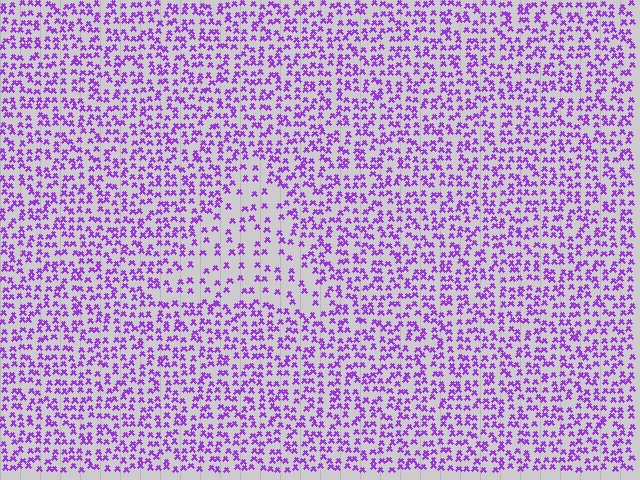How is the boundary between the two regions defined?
The boundary is defined by a change in element density (approximately 2.1x ratio). All elements are the same color, size, and shape.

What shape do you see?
I see a triangle.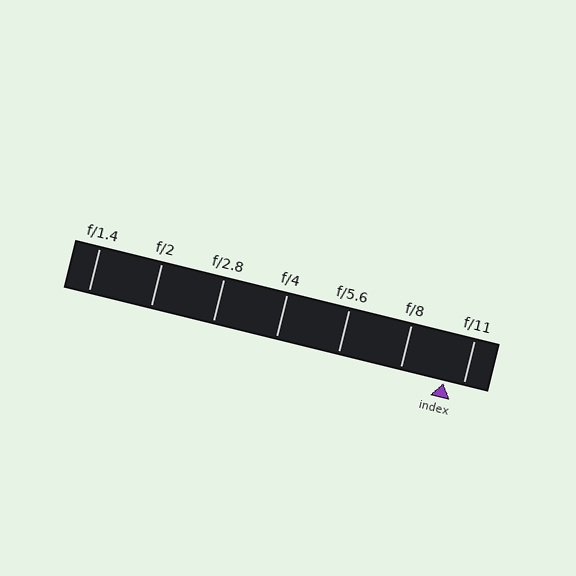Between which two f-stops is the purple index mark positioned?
The index mark is between f/8 and f/11.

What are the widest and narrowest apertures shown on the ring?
The widest aperture shown is f/1.4 and the narrowest is f/11.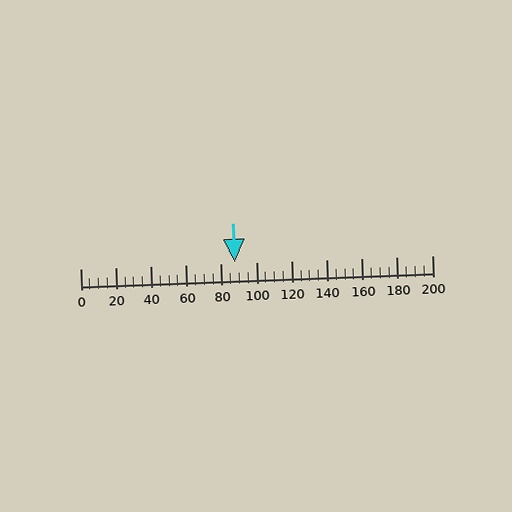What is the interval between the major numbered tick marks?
The major tick marks are spaced 20 units apart.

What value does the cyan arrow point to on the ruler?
The cyan arrow points to approximately 88.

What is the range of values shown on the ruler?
The ruler shows values from 0 to 200.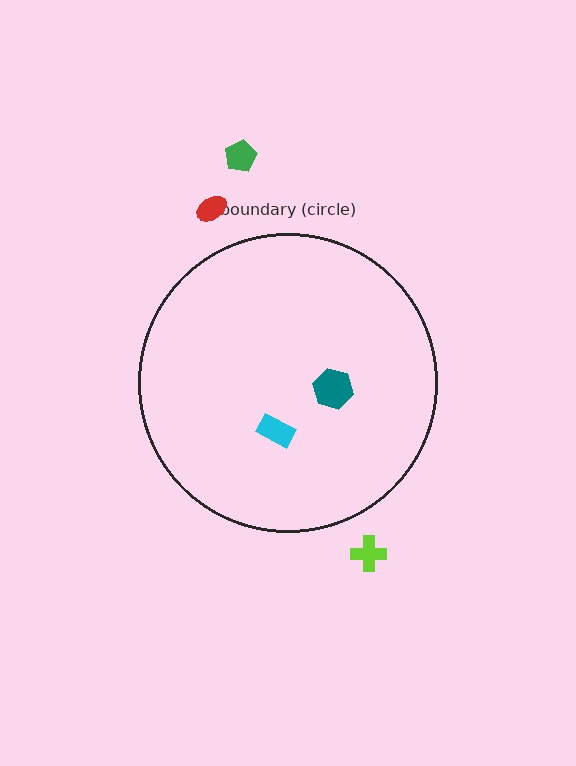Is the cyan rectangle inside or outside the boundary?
Inside.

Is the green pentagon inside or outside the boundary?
Outside.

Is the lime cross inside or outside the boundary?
Outside.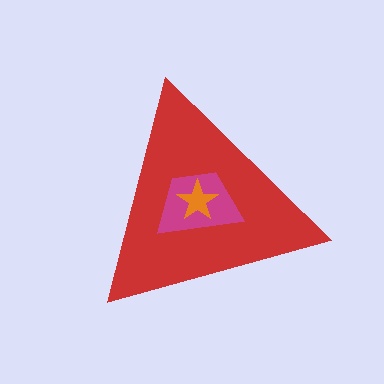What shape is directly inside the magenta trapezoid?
The orange star.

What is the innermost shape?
The orange star.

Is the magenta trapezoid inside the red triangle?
Yes.